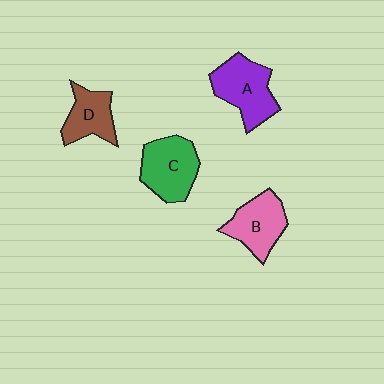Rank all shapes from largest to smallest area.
From largest to smallest: A (purple), C (green), B (pink), D (brown).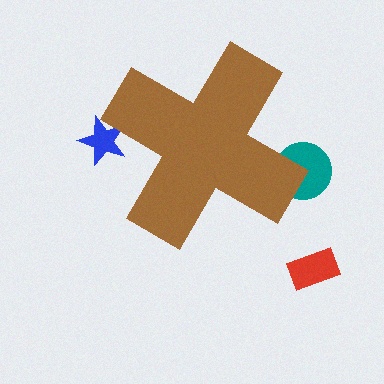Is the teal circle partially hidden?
Yes, the teal circle is partially hidden behind the brown cross.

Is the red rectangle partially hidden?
No, the red rectangle is fully visible.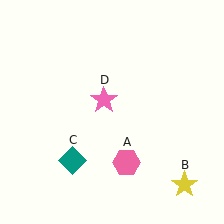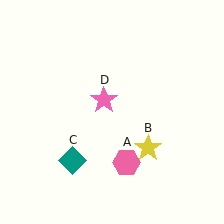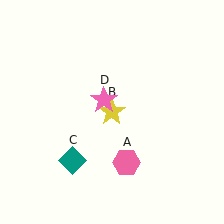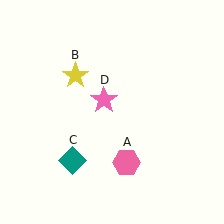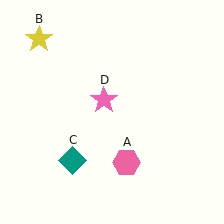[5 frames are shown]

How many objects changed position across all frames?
1 object changed position: yellow star (object B).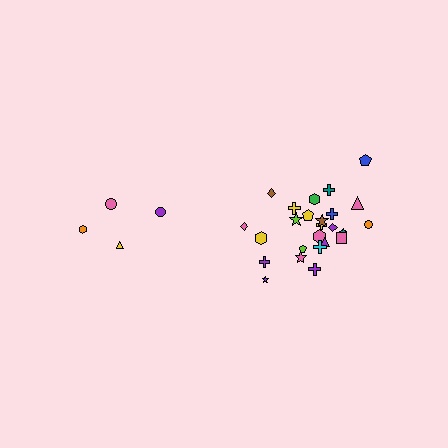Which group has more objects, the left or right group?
The right group.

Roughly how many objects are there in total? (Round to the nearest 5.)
Roughly 30 objects in total.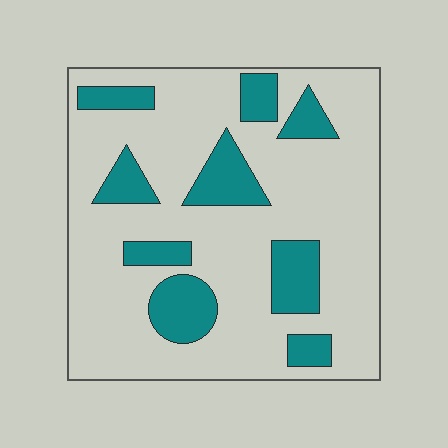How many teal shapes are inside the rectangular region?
9.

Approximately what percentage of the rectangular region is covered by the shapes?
Approximately 20%.